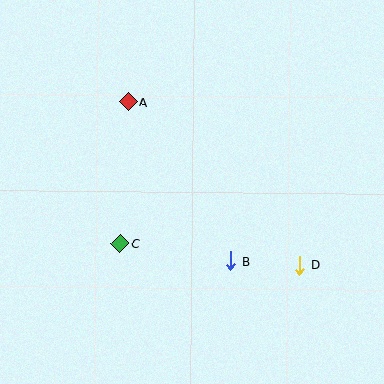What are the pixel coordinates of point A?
Point A is at (128, 102).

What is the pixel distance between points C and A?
The distance between C and A is 142 pixels.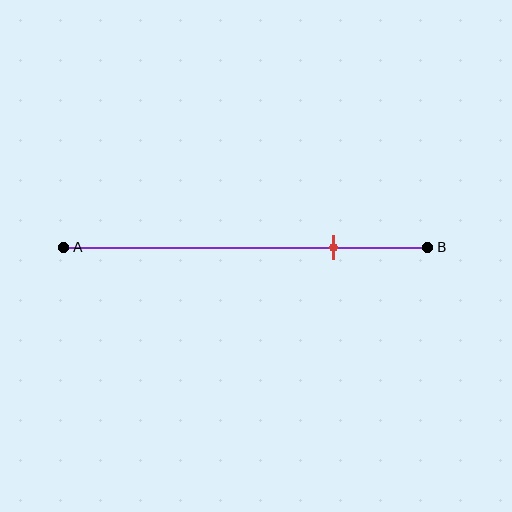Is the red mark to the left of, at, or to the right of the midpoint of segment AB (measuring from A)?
The red mark is to the right of the midpoint of segment AB.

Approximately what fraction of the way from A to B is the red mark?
The red mark is approximately 75% of the way from A to B.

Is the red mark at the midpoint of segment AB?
No, the mark is at about 75% from A, not at the 50% midpoint.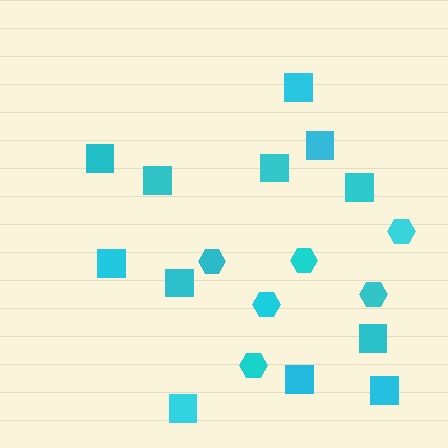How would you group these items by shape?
There are 2 groups: one group of hexagons (6) and one group of squares (12).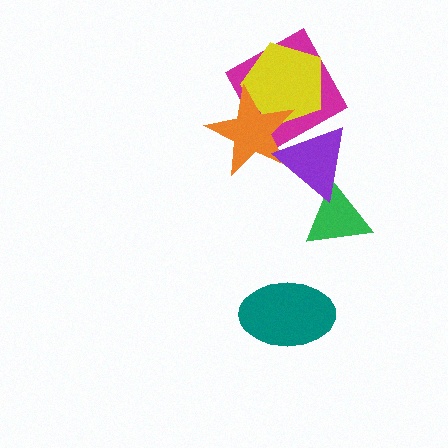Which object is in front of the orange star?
The purple triangle is in front of the orange star.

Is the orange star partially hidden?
Yes, it is partially covered by another shape.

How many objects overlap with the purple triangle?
3 objects overlap with the purple triangle.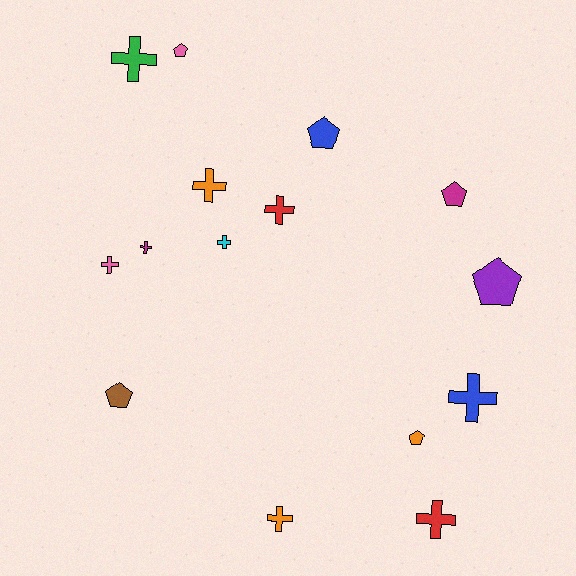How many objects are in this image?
There are 15 objects.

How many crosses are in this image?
There are 9 crosses.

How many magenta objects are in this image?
There are 2 magenta objects.